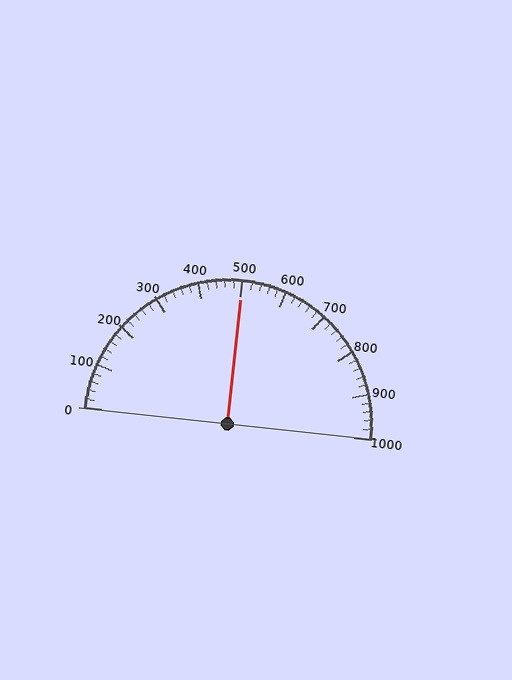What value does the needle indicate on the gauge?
The needle indicates approximately 500.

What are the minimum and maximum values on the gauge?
The gauge ranges from 0 to 1000.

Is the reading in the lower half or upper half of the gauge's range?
The reading is in the upper half of the range (0 to 1000).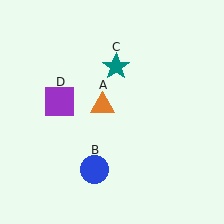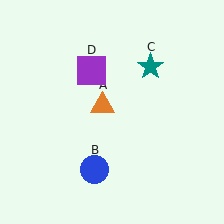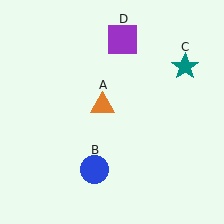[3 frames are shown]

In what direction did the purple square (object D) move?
The purple square (object D) moved up and to the right.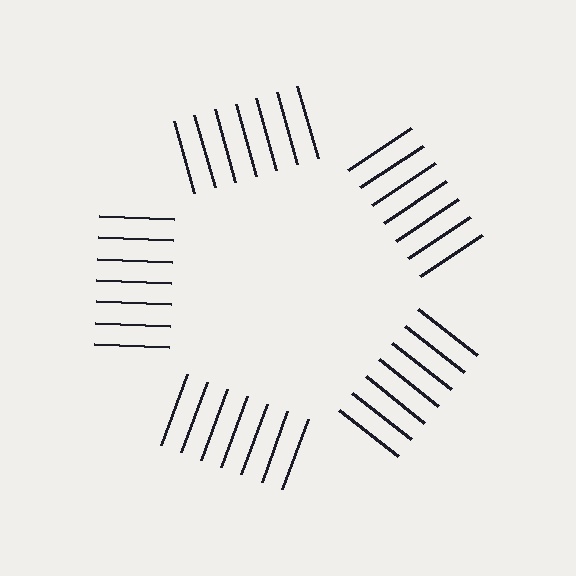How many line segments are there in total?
35 — 7 along each of the 5 edges.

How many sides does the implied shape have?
5 sides — the line-ends trace a pentagon.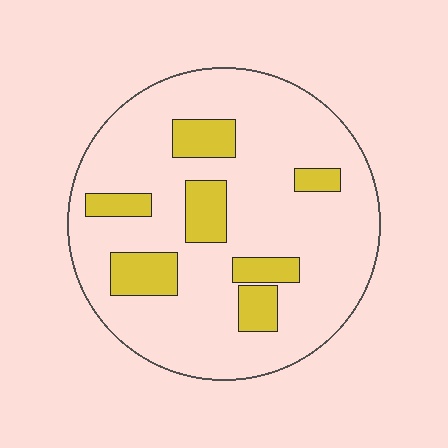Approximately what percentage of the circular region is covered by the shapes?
Approximately 20%.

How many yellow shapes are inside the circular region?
7.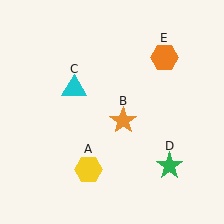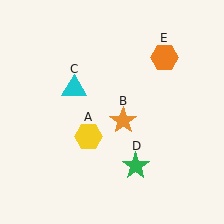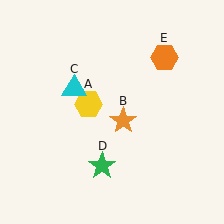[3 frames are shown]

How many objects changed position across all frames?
2 objects changed position: yellow hexagon (object A), green star (object D).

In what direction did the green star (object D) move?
The green star (object D) moved left.